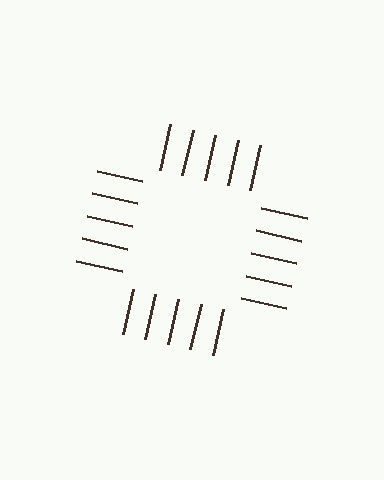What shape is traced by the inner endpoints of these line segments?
An illusory square — the line segments terminate on its edges but no continuous stroke is drawn.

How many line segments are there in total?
20 — 5 along each of the 4 edges.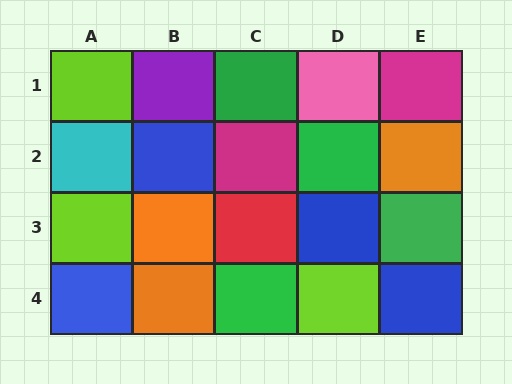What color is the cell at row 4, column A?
Blue.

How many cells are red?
1 cell is red.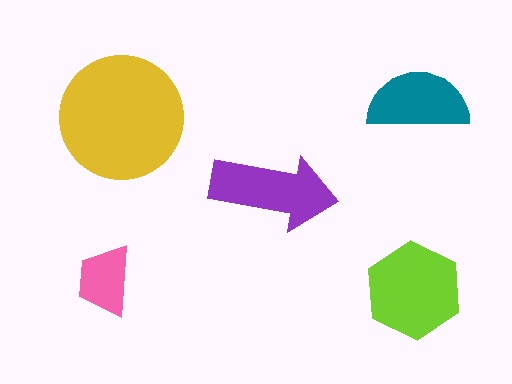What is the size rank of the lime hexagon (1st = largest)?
2nd.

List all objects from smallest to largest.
The pink trapezoid, the teal semicircle, the purple arrow, the lime hexagon, the yellow circle.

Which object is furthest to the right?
The teal semicircle is rightmost.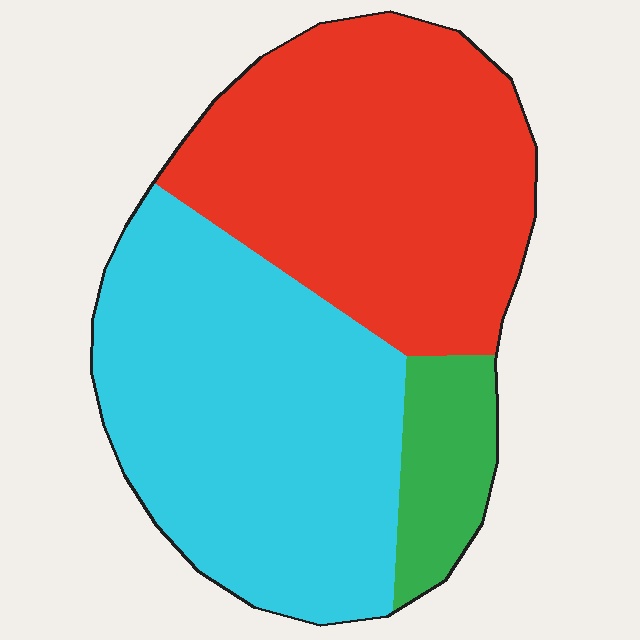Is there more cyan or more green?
Cyan.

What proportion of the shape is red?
Red covers around 45% of the shape.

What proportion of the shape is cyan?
Cyan takes up between a third and a half of the shape.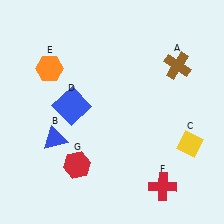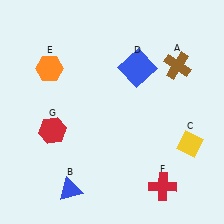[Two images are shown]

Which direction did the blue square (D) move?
The blue square (D) moved right.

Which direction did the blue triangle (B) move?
The blue triangle (B) moved down.